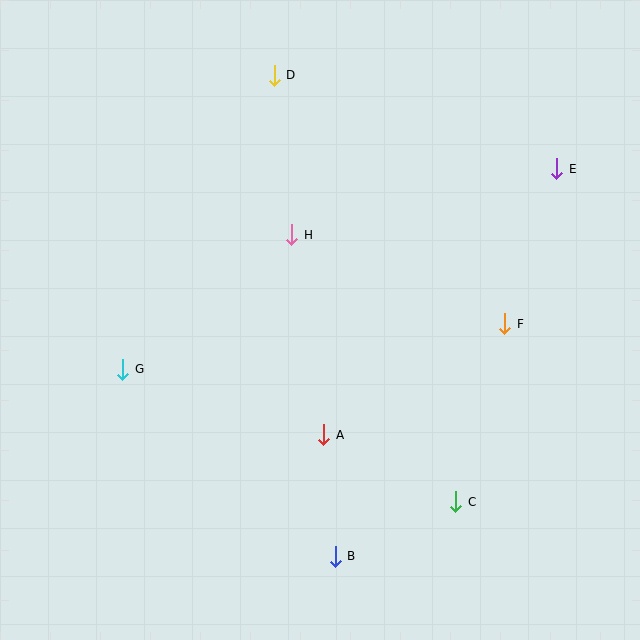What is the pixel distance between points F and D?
The distance between F and D is 339 pixels.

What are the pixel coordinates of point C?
Point C is at (456, 502).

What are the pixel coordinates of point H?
Point H is at (292, 235).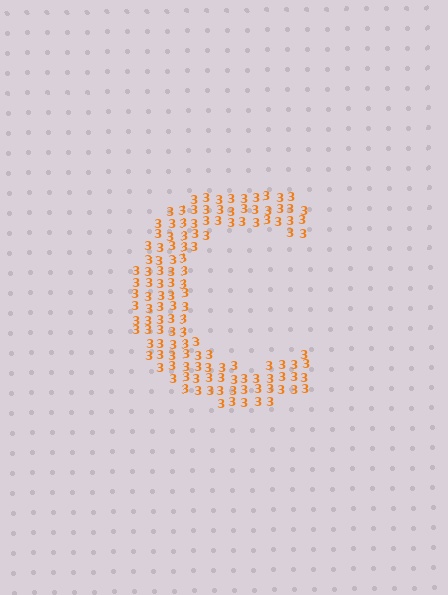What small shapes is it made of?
It is made of small digit 3's.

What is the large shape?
The large shape is the letter C.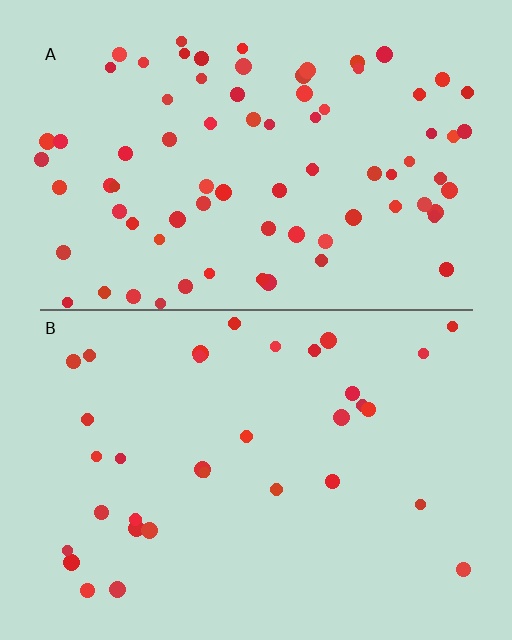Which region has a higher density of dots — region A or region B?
A (the top).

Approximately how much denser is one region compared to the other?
Approximately 2.3× — region A over region B.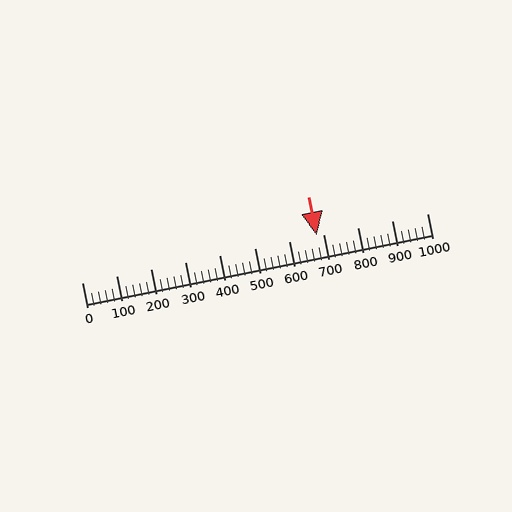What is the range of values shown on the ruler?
The ruler shows values from 0 to 1000.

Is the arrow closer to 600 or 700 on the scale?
The arrow is closer to 700.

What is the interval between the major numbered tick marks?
The major tick marks are spaced 100 units apart.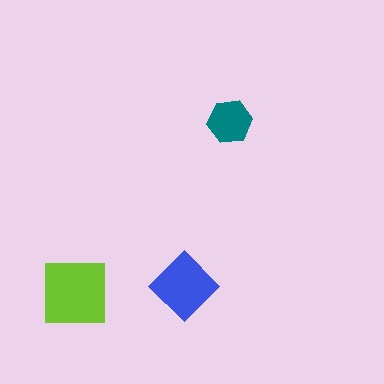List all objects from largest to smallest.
The lime square, the blue diamond, the teal hexagon.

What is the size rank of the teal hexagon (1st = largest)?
3rd.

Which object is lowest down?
The lime square is bottommost.